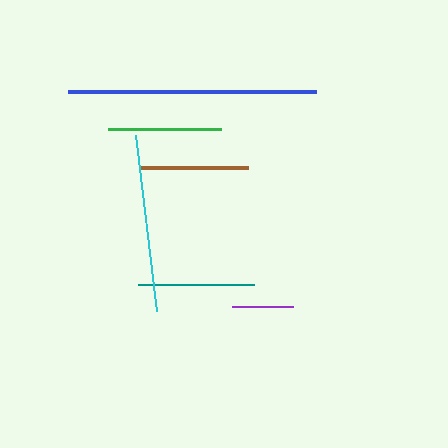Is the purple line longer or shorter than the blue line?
The blue line is longer than the purple line.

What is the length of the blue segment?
The blue segment is approximately 248 pixels long.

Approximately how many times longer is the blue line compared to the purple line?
The blue line is approximately 4.1 times the length of the purple line.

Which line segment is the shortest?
The purple line is the shortest at approximately 61 pixels.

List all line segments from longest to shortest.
From longest to shortest: blue, cyan, teal, green, brown, purple.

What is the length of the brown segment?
The brown segment is approximately 108 pixels long.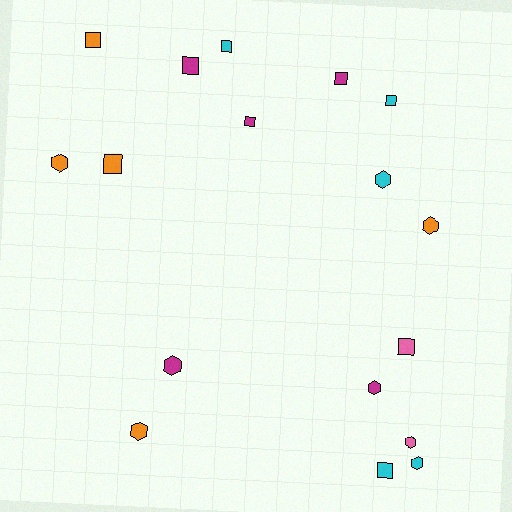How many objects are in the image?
There are 17 objects.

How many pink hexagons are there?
There is 1 pink hexagon.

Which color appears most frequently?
Magenta, with 5 objects.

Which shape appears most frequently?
Square, with 9 objects.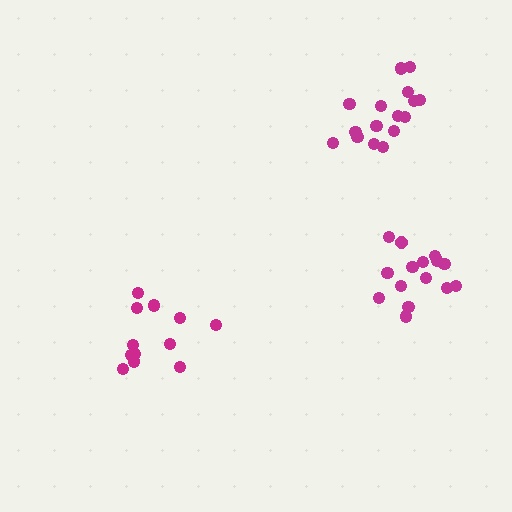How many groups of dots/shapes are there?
There are 3 groups.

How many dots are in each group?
Group 1: 12 dots, Group 2: 15 dots, Group 3: 16 dots (43 total).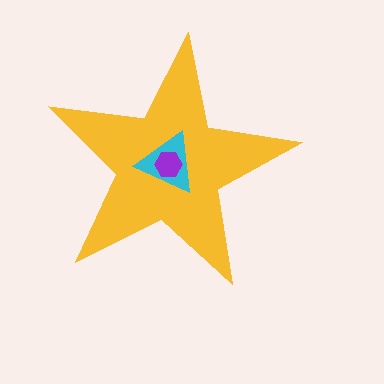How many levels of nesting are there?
3.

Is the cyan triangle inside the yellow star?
Yes.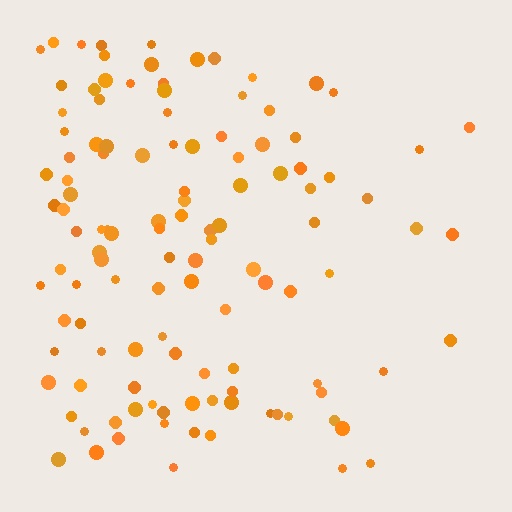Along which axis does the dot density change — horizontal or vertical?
Horizontal.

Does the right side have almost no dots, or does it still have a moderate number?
Still a moderate number, just noticeably fewer than the left.